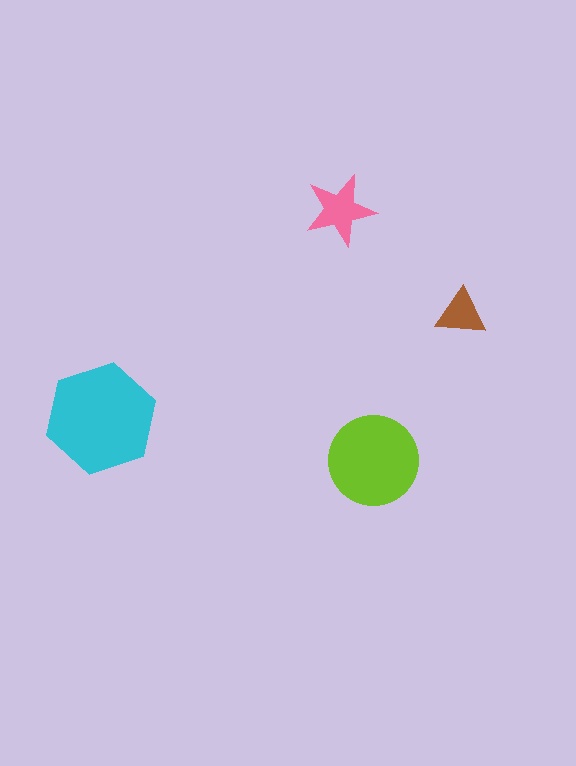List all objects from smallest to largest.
The brown triangle, the pink star, the lime circle, the cyan hexagon.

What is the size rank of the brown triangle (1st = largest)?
4th.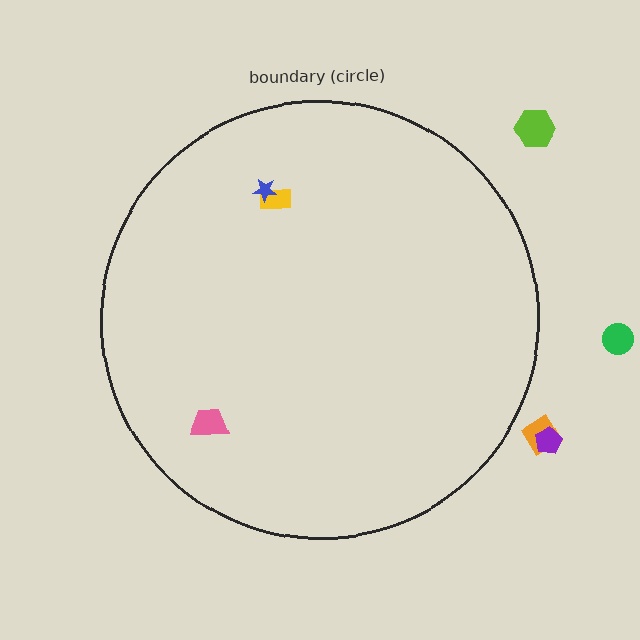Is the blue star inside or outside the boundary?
Inside.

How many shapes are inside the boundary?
3 inside, 4 outside.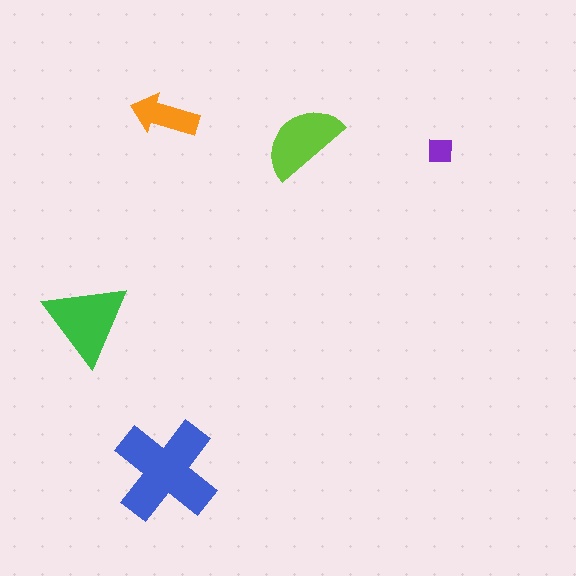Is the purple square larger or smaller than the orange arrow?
Smaller.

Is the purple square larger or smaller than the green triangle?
Smaller.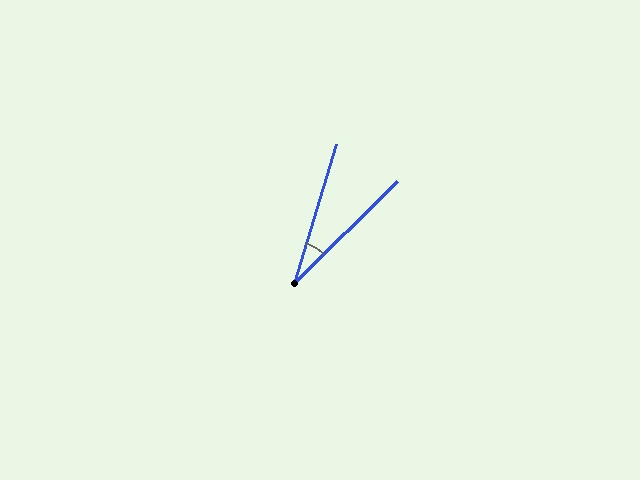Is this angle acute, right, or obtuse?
It is acute.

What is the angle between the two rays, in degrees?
Approximately 28 degrees.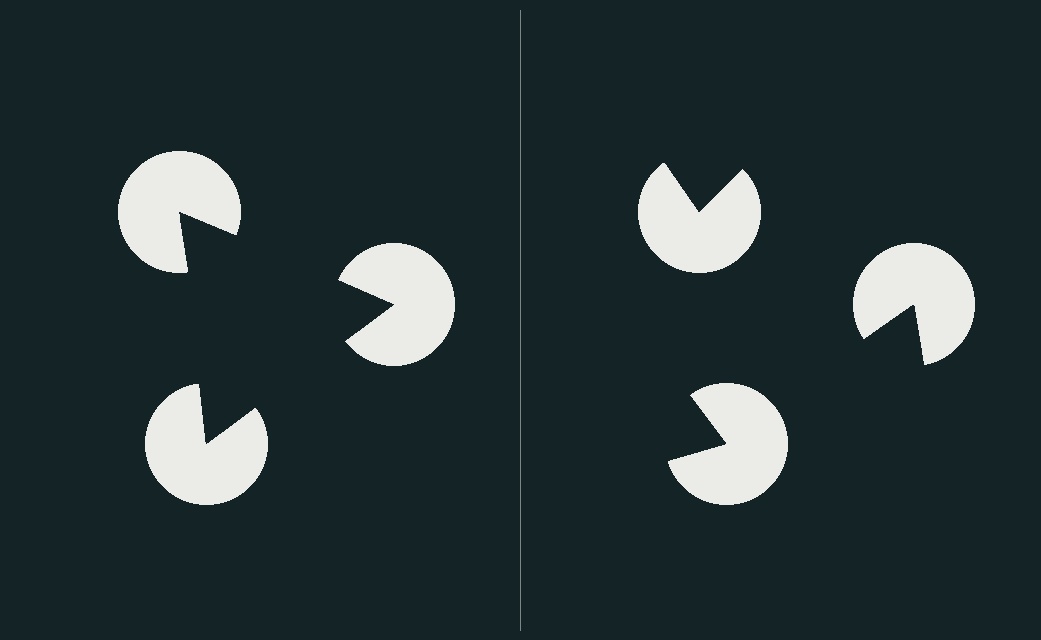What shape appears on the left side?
An illusory triangle.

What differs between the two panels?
The pac-man discs are positioned identically on both sides; only the wedge orientations differ. On the left they align to a triangle; on the right they are misaligned.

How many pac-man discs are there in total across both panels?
6 — 3 on each side.